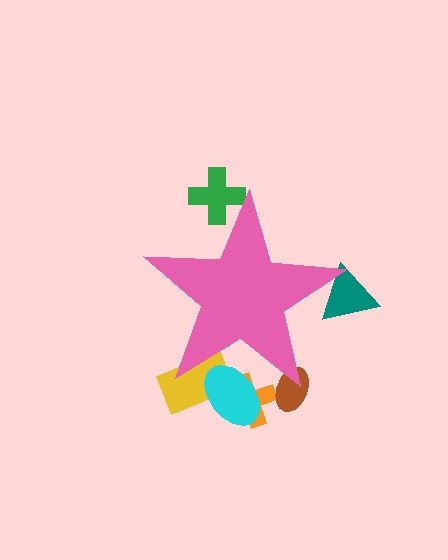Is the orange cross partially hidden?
Yes, the orange cross is partially hidden behind the pink star.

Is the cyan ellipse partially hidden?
Yes, the cyan ellipse is partially hidden behind the pink star.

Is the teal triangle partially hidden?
Yes, the teal triangle is partially hidden behind the pink star.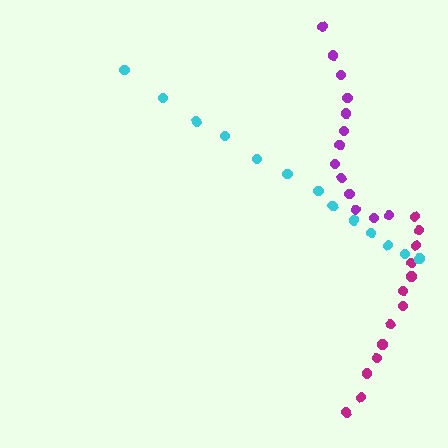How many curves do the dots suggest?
There are 3 distinct paths.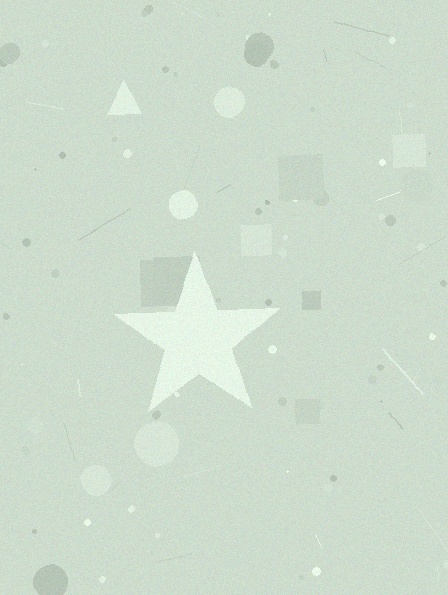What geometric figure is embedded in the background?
A star is embedded in the background.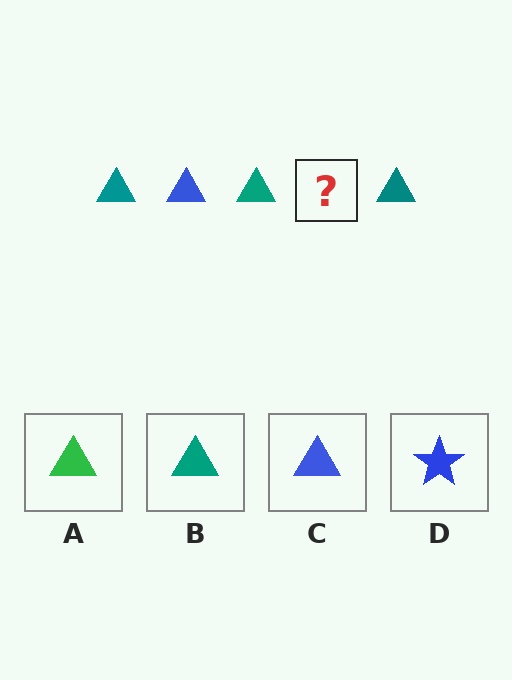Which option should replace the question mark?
Option C.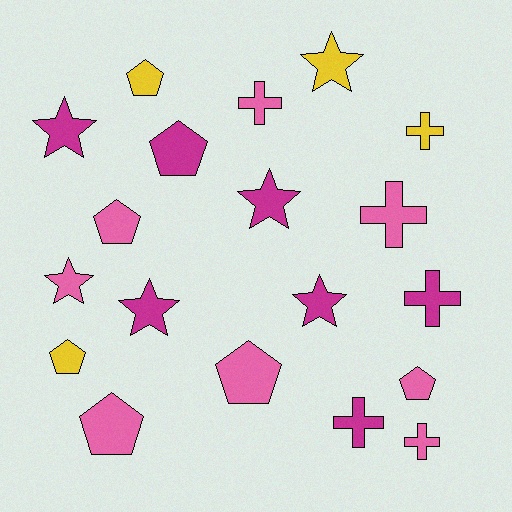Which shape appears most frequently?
Pentagon, with 7 objects.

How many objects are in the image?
There are 19 objects.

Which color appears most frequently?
Pink, with 8 objects.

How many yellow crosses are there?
There is 1 yellow cross.